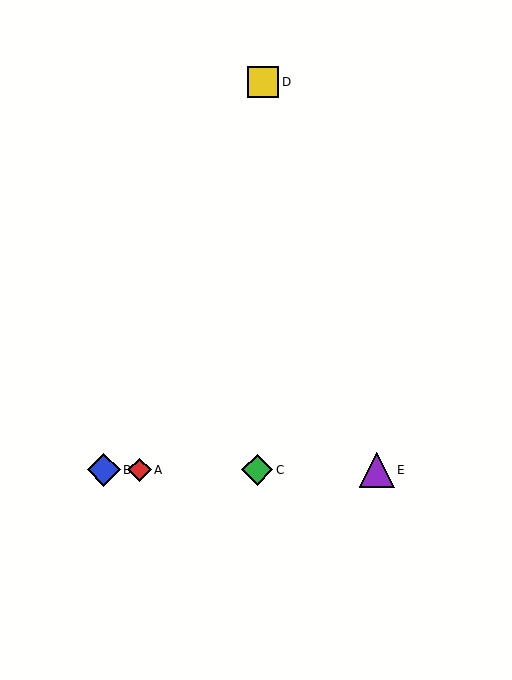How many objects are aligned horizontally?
4 objects (A, B, C, E) are aligned horizontally.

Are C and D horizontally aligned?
No, C is at y≈470 and D is at y≈82.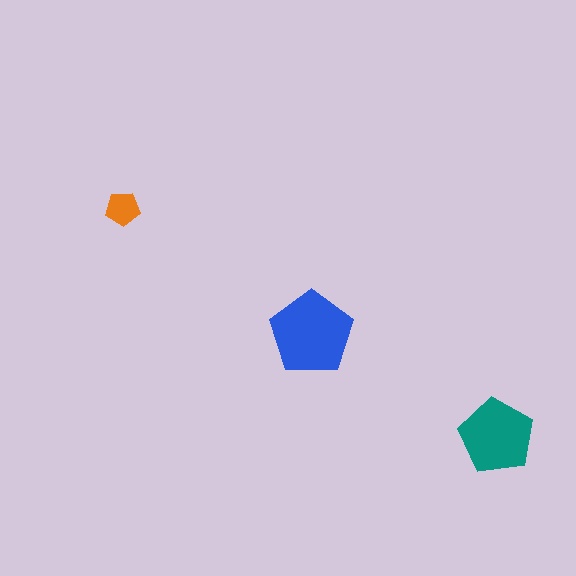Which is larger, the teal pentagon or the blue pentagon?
The blue one.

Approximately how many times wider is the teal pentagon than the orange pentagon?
About 2 times wider.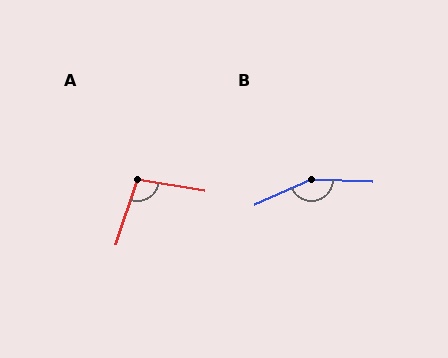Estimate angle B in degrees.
Approximately 153 degrees.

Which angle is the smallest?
A, at approximately 99 degrees.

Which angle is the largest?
B, at approximately 153 degrees.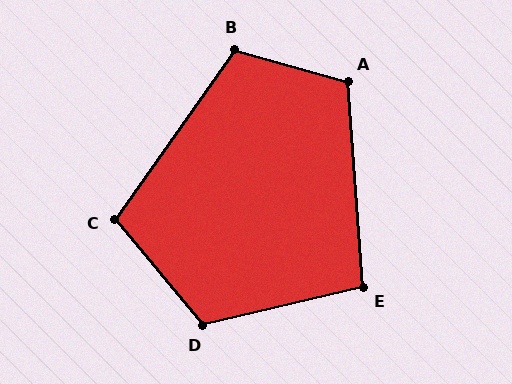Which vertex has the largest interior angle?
D, at approximately 116 degrees.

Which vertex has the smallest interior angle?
E, at approximately 99 degrees.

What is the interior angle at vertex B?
Approximately 109 degrees (obtuse).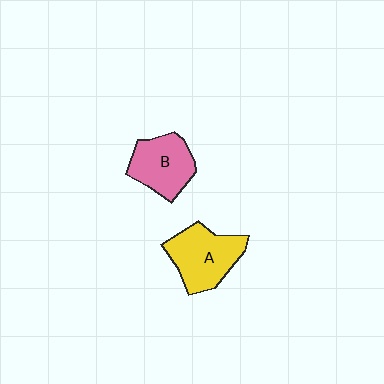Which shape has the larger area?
Shape A (yellow).